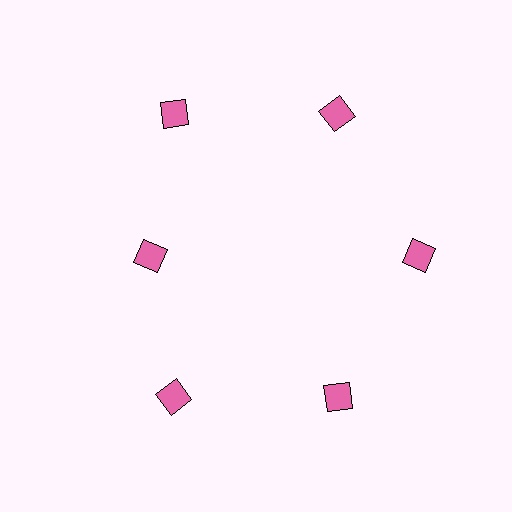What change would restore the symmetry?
The symmetry would be restored by moving it outward, back onto the ring so that all 6 diamonds sit at equal angles and equal distance from the center.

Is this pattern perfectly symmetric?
No. The 6 pink diamonds are arranged in a ring, but one element near the 9 o'clock position is pulled inward toward the center, breaking the 6-fold rotational symmetry.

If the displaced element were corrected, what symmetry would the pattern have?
It would have 6-fold rotational symmetry — the pattern would map onto itself every 60 degrees.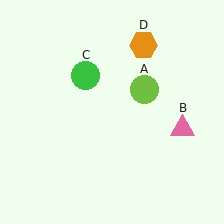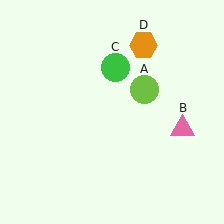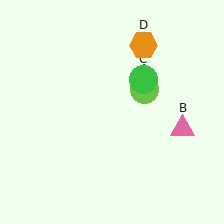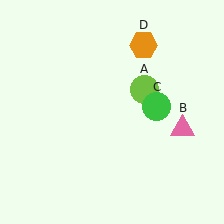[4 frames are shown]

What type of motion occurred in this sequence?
The green circle (object C) rotated clockwise around the center of the scene.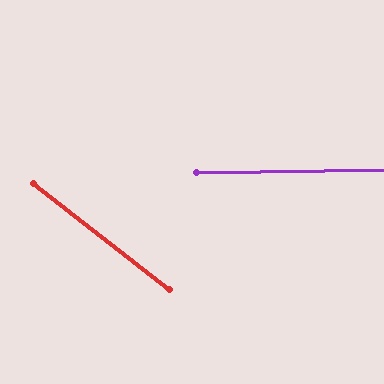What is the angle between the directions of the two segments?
Approximately 39 degrees.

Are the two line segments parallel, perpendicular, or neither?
Neither parallel nor perpendicular — they differ by about 39°.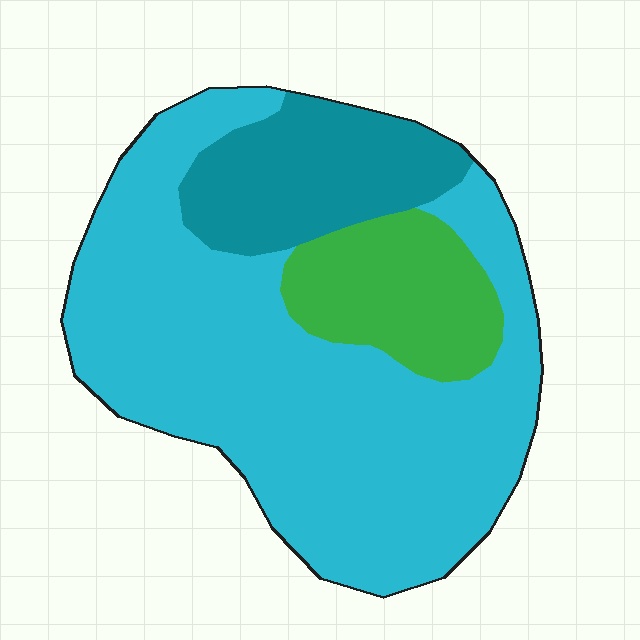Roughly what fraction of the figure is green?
Green takes up about one sixth (1/6) of the figure.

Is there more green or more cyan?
Cyan.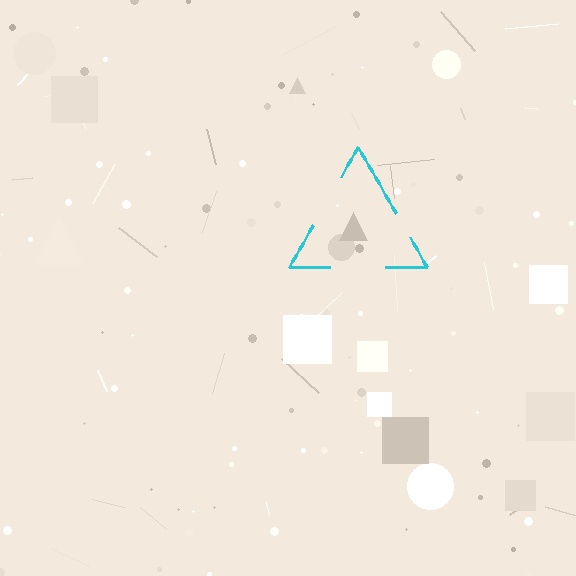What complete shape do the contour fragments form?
The contour fragments form a triangle.